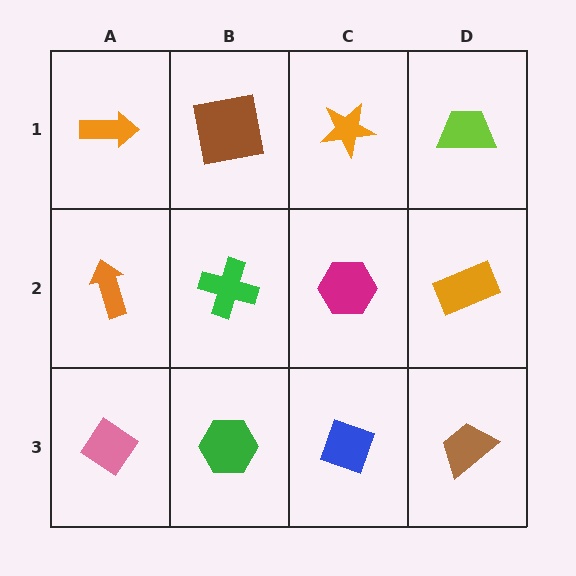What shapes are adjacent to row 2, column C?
An orange star (row 1, column C), a blue diamond (row 3, column C), a green cross (row 2, column B), an orange rectangle (row 2, column D).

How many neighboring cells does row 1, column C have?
3.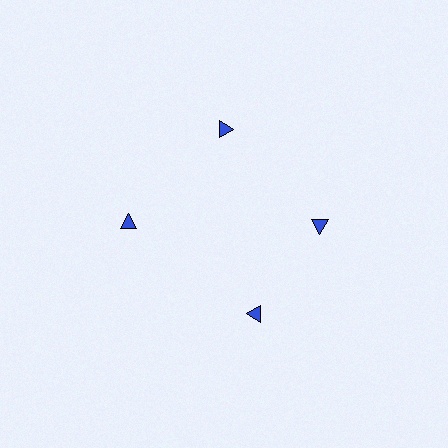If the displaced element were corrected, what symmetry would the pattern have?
It would have 4-fold rotational symmetry — the pattern would map onto itself every 90 degrees.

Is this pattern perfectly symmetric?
No. The 4 blue triangles are arranged in a ring, but one element near the 6 o'clock position is rotated out of alignment along the ring, breaking the 4-fold rotational symmetry.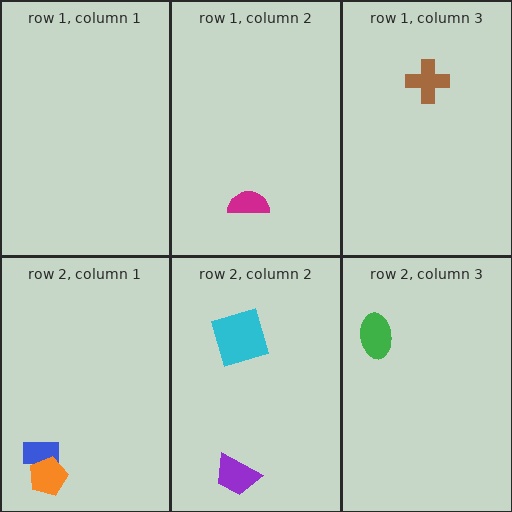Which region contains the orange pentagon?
The row 2, column 1 region.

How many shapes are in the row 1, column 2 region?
1.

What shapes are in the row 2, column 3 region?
The green ellipse.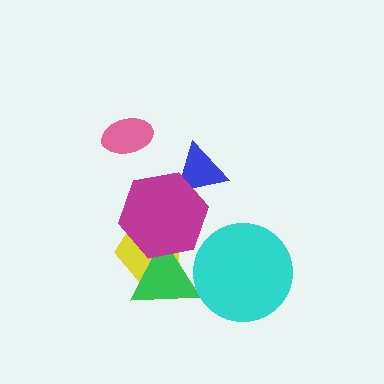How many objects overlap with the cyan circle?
1 object overlaps with the cyan circle.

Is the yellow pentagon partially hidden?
Yes, it is partially covered by another shape.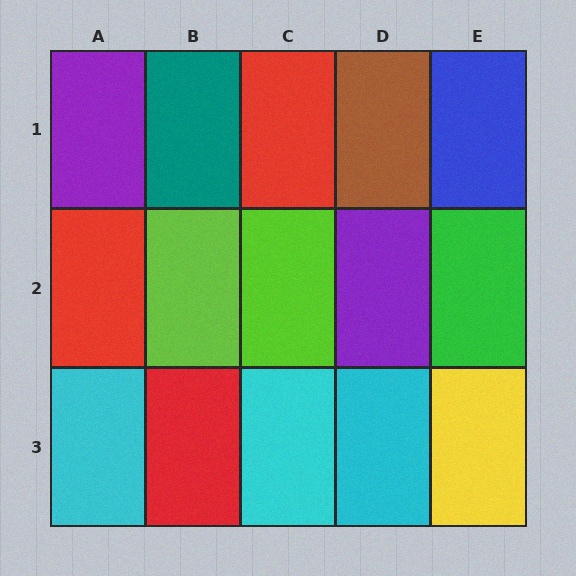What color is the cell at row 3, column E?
Yellow.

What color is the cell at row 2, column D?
Purple.